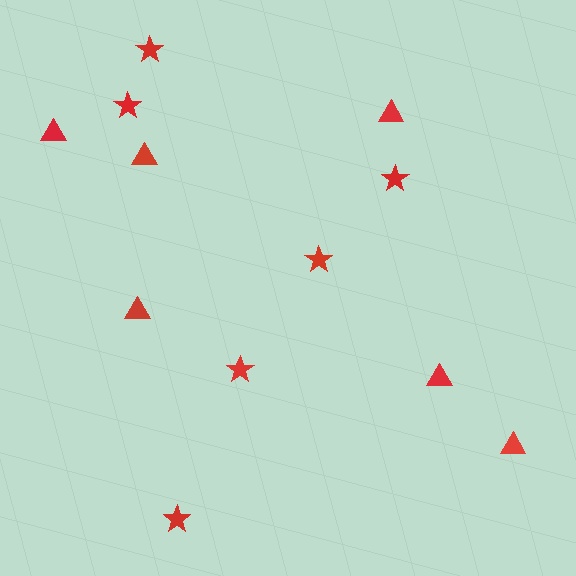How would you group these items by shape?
There are 2 groups: one group of stars (6) and one group of triangles (6).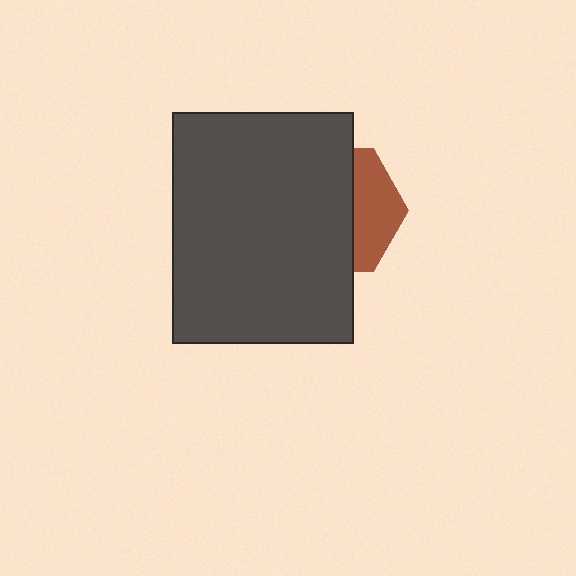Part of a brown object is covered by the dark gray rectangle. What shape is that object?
It is a hexagon.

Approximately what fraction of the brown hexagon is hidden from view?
Roughly 65% of the brown hexagon is hidden behind the dark gray rectangle.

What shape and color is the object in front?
The object in front is a dark gray rectangle.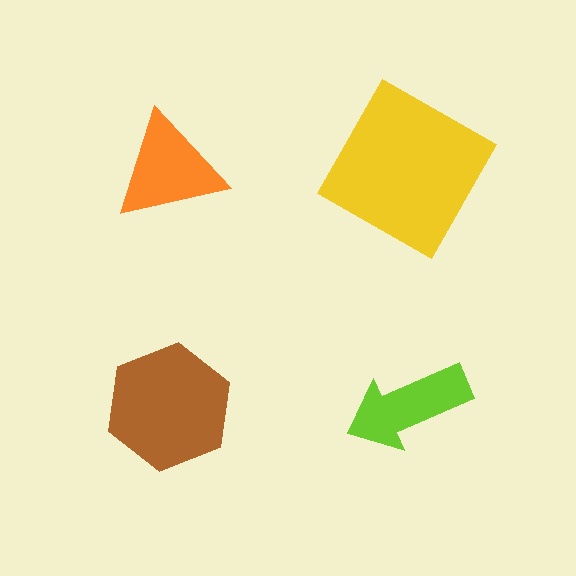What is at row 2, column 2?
A lime arrow.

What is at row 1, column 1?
An orange triangle.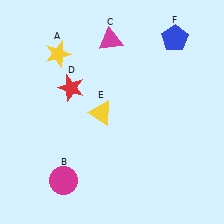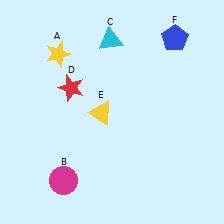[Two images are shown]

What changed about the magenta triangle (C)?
In Image 1, C is magenta. In Image 2, it changed to cyan.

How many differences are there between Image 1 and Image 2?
There is 1 difference between the two images.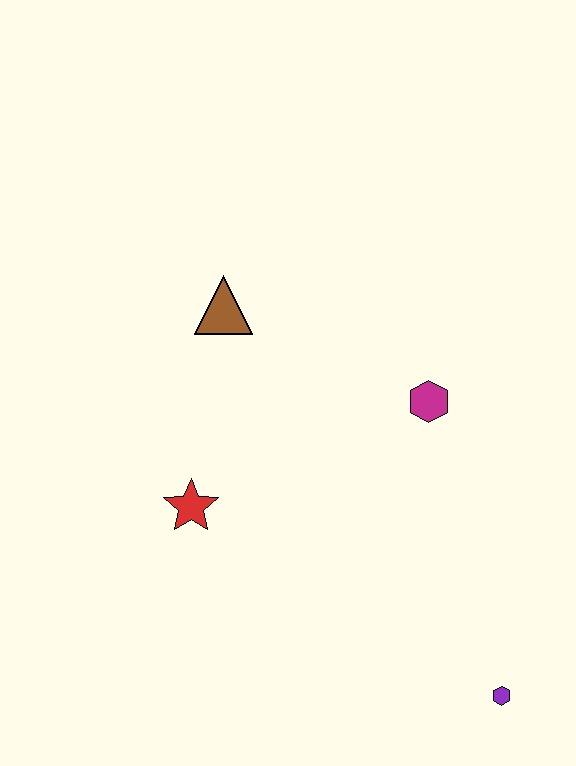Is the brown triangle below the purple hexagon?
No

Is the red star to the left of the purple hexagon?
Yes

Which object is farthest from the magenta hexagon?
The purple hexagon is farthest from the magenta hexagon.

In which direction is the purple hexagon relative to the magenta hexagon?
The purple hexagon is below the magenta hexagon.